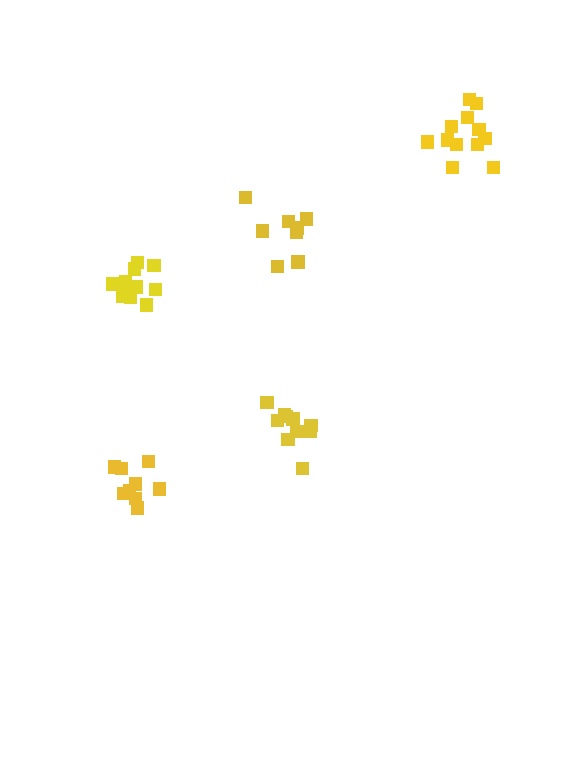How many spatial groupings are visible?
There are 5 spatial groupings.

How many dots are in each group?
Group 1: 8 dots, Group 2: 12 dots, Group 3: 10 dots, Group 4: 10 dots, Group 5: 9 dots (49 total).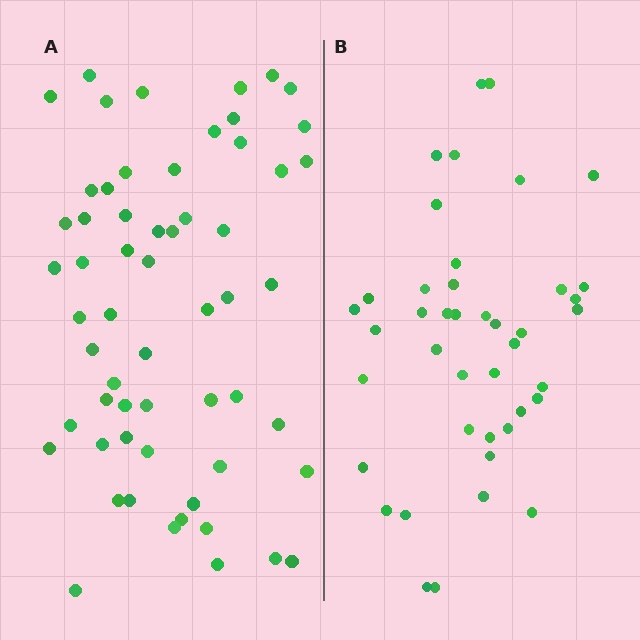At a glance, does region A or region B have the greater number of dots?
Region A (the left region) has more dots.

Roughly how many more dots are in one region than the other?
Region A has approximately 15 more dots than region B.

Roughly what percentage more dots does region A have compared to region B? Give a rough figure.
About 40% more.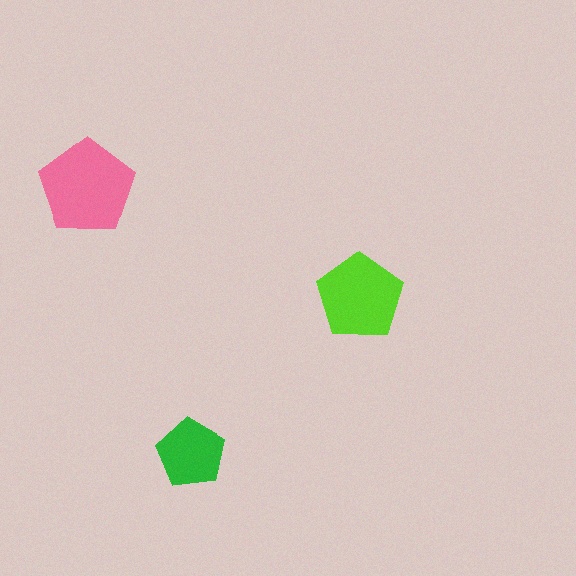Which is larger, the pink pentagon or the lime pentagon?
The pink one.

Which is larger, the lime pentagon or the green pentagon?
The lime one.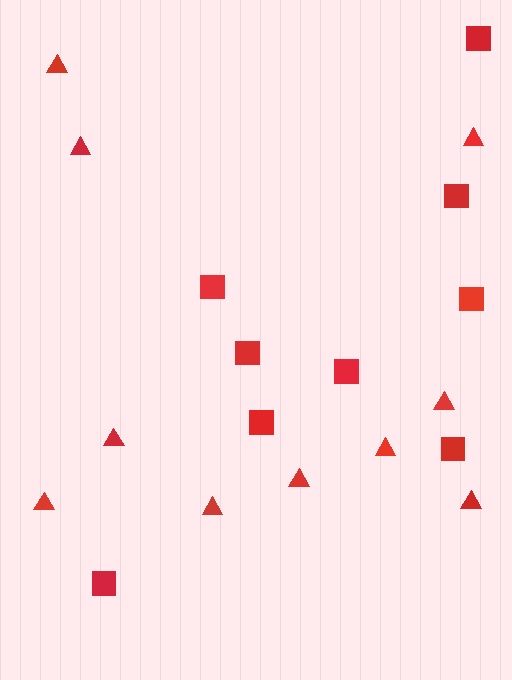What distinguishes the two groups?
There are 2 groups: one group of triangles (10) and one group of squares (9).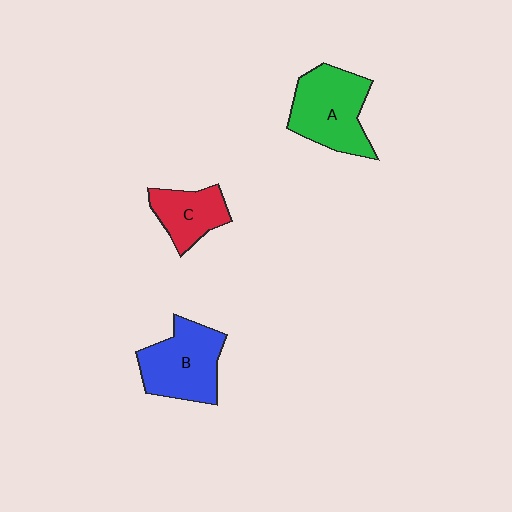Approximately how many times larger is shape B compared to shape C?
Approximately 1.5 times.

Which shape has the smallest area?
Shape C (red).